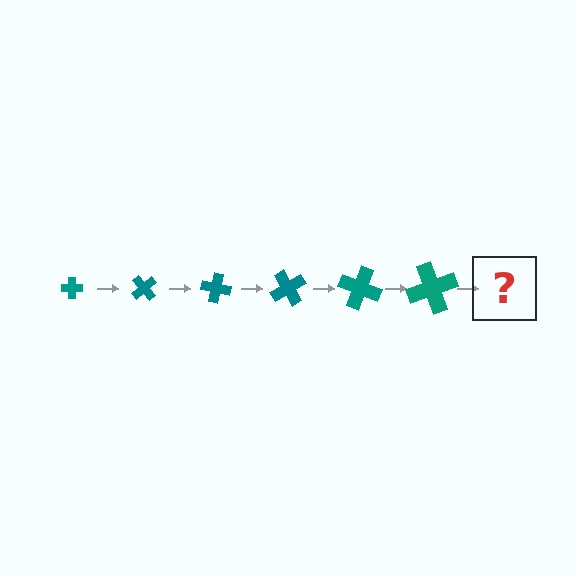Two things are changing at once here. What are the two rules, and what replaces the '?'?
The two rules are that the cross grows larger each step and it rotates 50 degrees each step. The '?' should be a cross, larger than the previous one and rotated 300 degrees from the start.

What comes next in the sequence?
The next element should be a cross, larger than the previous one and rotated 300 degrees from the start.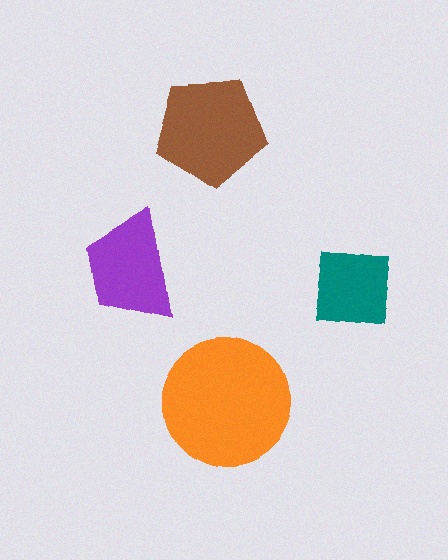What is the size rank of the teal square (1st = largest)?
4th.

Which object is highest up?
The brown pentagon is topmost.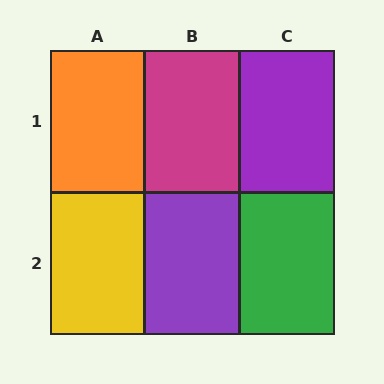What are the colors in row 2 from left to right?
Yellow, purple, green.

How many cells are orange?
1 cell is orange.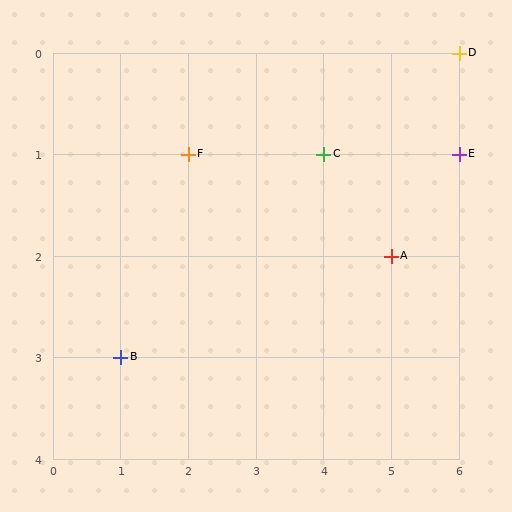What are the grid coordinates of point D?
Point D is at grid coordinates (6, 0).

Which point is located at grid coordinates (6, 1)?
Point E is at (6, 1).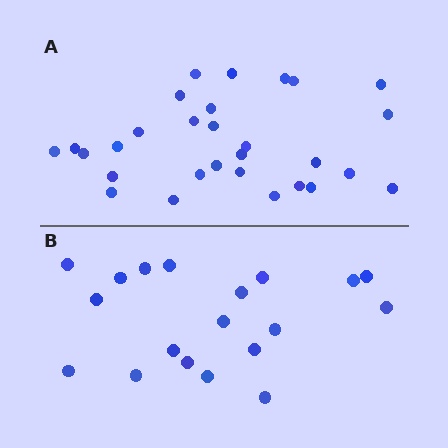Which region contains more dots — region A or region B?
Region A (the top region) has more dots.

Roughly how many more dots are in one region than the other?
Region A has roughly 10 or so more dots than region B.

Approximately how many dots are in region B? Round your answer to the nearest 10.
About 20 dots. (The exact count is 19, which rounds to 20.)